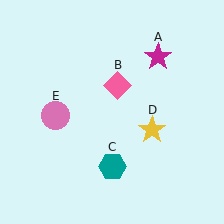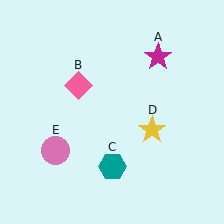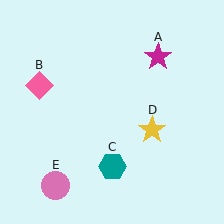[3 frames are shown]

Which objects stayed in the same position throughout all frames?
Magenta star (object A) and teal hexagon (object C) and yellow star (object D) remained stationary.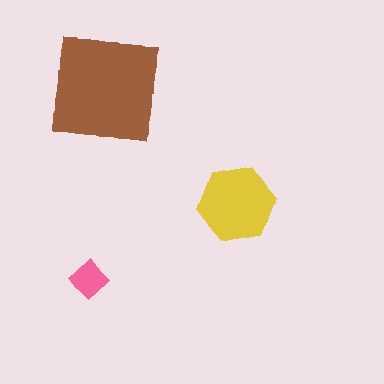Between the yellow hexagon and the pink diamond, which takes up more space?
The yellow hexagon.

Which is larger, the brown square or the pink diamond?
The brown square.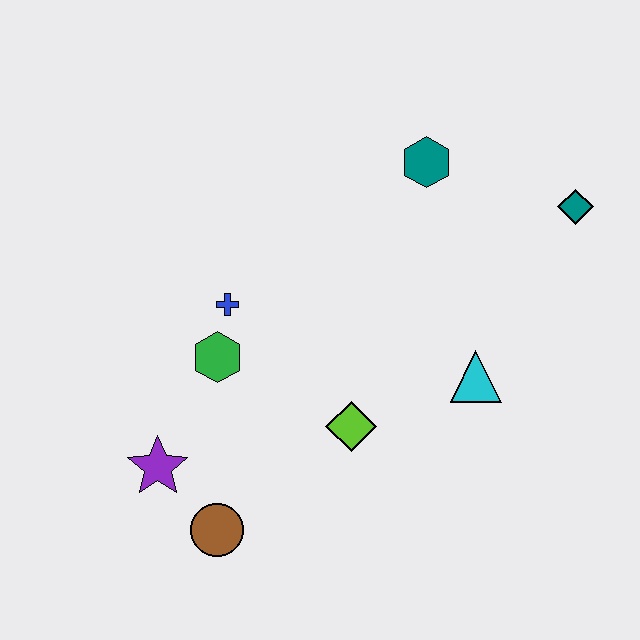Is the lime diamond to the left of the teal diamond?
Yes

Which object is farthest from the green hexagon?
The teal diamond is farthest from the green hexagon.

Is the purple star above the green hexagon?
No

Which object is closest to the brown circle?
The purple star is closest to the brown circle.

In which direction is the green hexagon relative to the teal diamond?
The green hexagon is to the left of the teal diamond.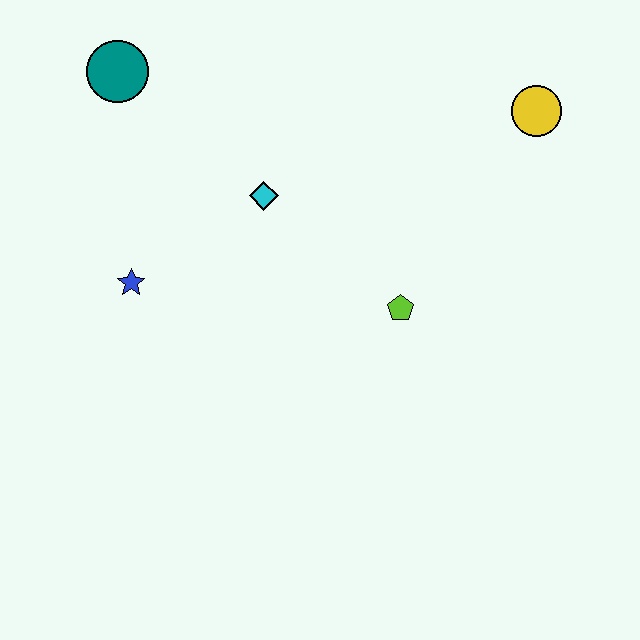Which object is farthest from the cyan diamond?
The yellow circle is farthest from the cyan diamond.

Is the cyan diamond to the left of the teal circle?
No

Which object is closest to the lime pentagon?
The cyan diamond is closest to the lime pentagon.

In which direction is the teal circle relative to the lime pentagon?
The teal circle is to the left of the lime pentagon.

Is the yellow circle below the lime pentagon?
No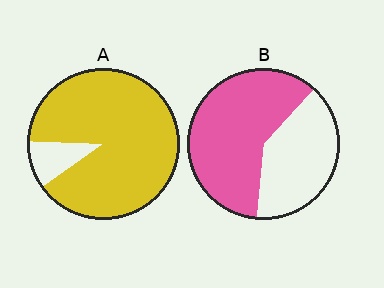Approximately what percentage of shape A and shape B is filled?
A is approximately 90% and B is approximately 60%.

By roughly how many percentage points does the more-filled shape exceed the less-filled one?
By roughly 30 percentage points (A over B).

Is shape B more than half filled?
Yes.